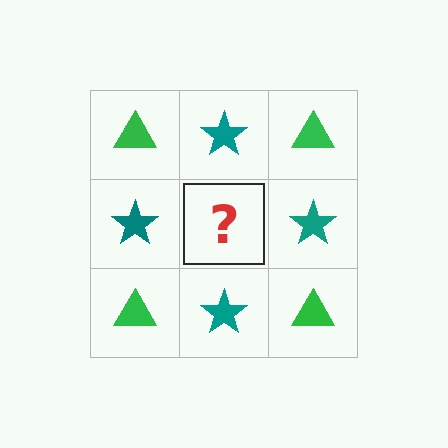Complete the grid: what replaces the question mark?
The question mark should be replaced with a green triangle.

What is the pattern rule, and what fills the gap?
The rule is that it alternates green triangle and teal star in a checkerboard pattern. The gap should be filled with a green triangle.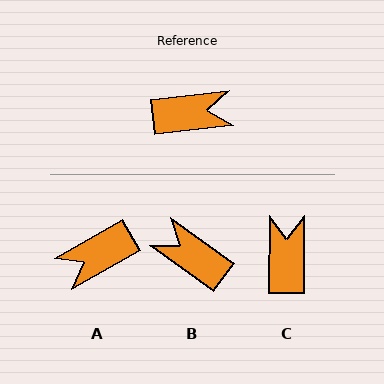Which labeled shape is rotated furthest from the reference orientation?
A, about 157 degrees away.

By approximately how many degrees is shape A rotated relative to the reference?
Approximately 157 degrees clockwise.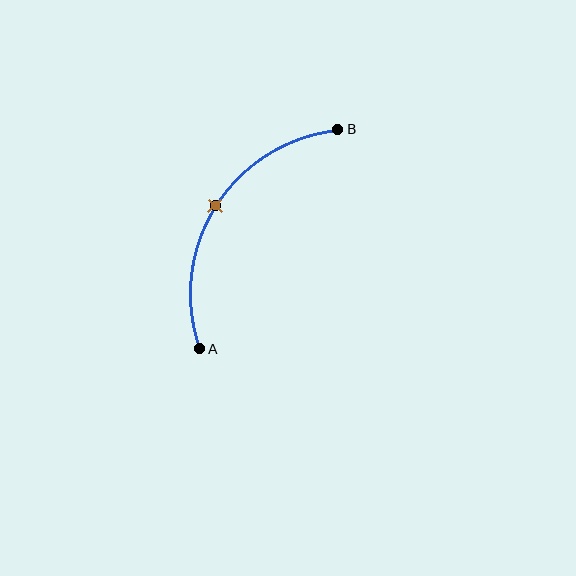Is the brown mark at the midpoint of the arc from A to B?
Yes. The brown mark lies on the arc at equal arc-length from both A and B — it is the arc midpoint.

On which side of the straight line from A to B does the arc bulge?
The arc bulges to the left of the straight line connecting A and B.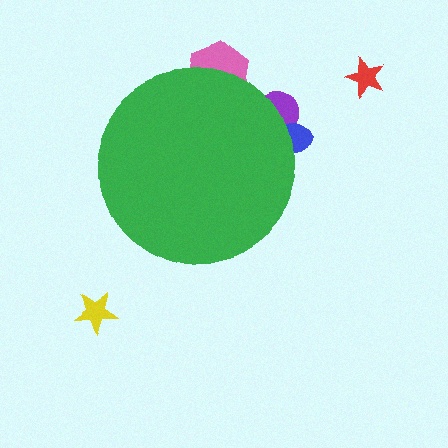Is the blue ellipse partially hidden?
Yes, the blue ellipse is partially hidden behind the green circle.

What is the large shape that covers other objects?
A green circle.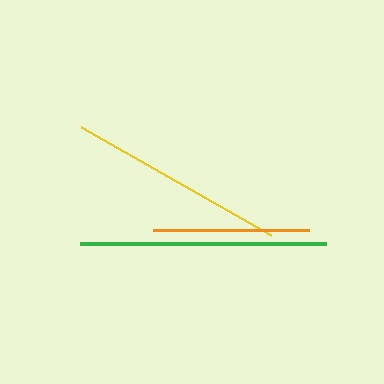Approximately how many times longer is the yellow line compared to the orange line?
The yellow line is approximately 1.4 times the length of the orange line.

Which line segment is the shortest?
The orange line is the shortest at approximately 156 pixels.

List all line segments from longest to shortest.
From longest to shortest: green, yellow, orange.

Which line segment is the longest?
The green line is the longest at approximately 246 pixels.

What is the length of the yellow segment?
The yellow segment is approximately 219 pixels long.